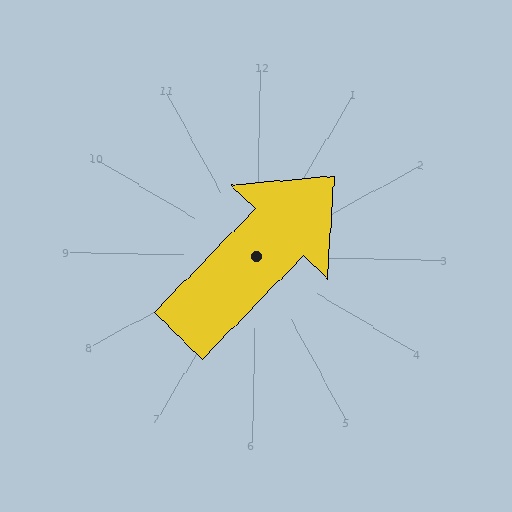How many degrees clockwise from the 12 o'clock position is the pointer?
Approximately 43 degrees.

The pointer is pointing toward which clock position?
Roughly 1 o'clock.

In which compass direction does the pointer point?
Northeast.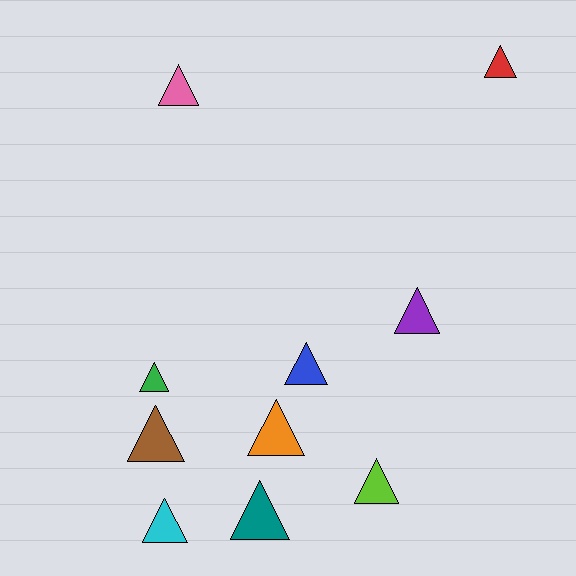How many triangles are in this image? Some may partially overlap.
There are 10 triangles.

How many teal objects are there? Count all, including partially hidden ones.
There is 1 teal object.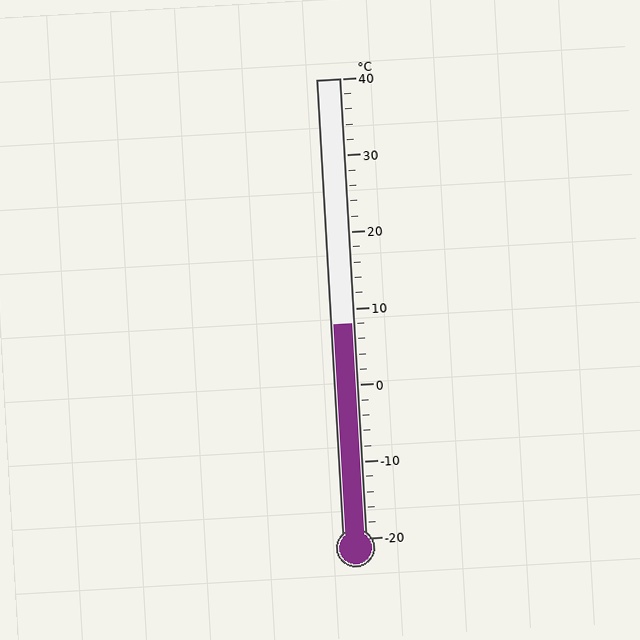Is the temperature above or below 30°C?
The temperature is below 30°C.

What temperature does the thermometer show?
The thermometer shows approximately 8°C.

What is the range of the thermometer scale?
The thermometer scale ranges from -20°C to 40°C.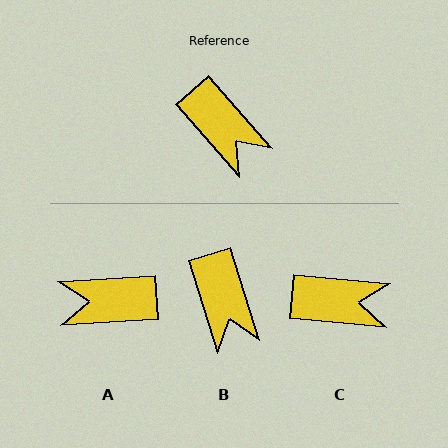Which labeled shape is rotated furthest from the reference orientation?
A, about 128 degrees away.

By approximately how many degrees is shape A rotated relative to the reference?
Approximately 128 degrees clockwise.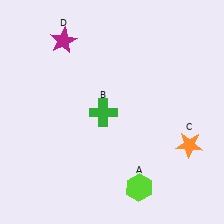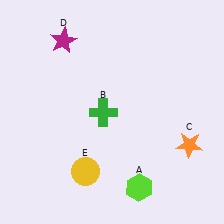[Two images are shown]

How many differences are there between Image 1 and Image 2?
There is 1 difference between the two images.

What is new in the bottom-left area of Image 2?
A yellow circle (E) was added in the bottom-left area of Image 2.